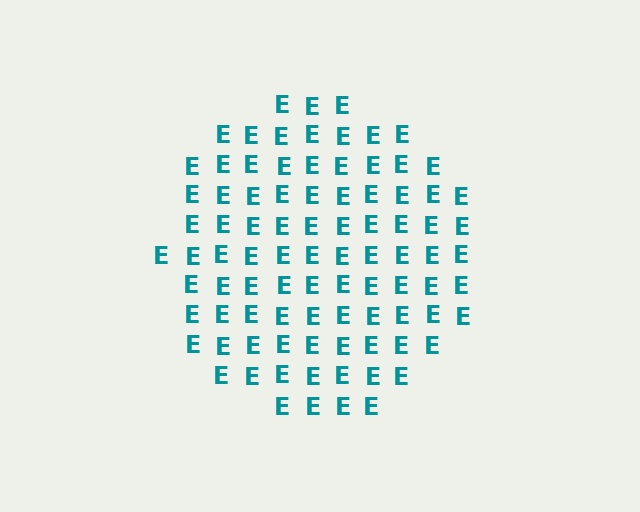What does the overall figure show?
The overall figure shows a circle.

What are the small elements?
The small elements are letter E's.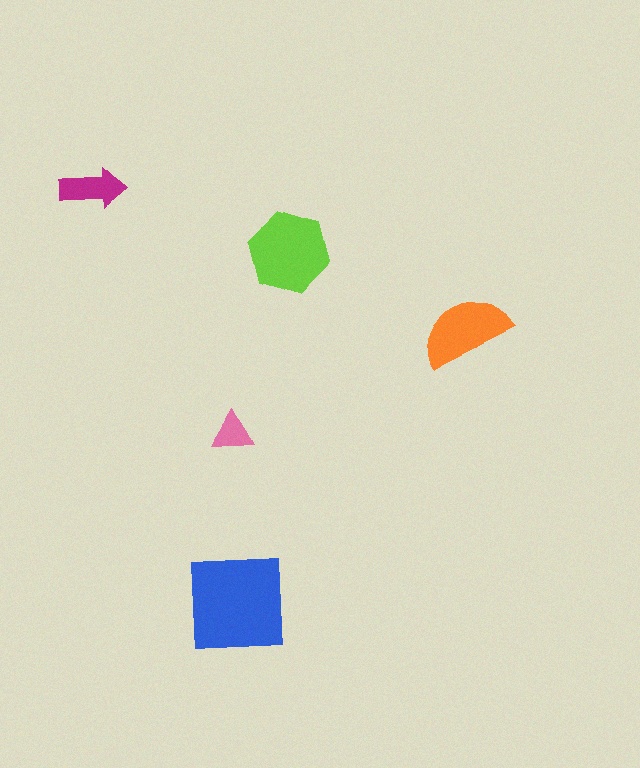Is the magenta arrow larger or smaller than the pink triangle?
Larger.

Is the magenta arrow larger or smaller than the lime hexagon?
Smaller.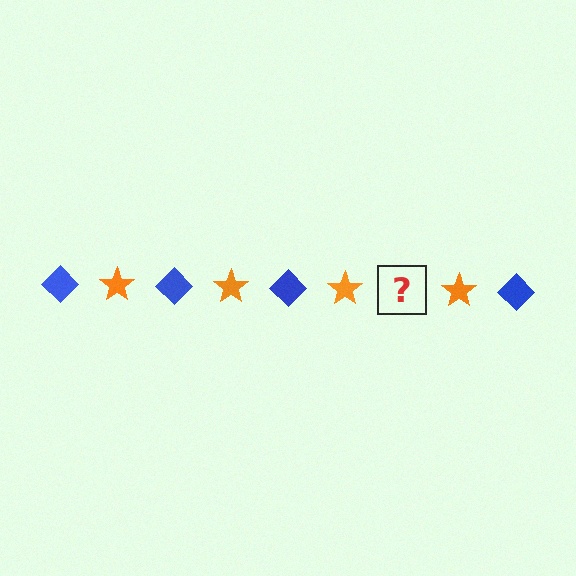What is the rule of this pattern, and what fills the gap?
The rule is that the pattern alternates between blue diamond and orange star. The gap should be filled with a blue diamond.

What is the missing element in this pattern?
The missing element is a blue diamond.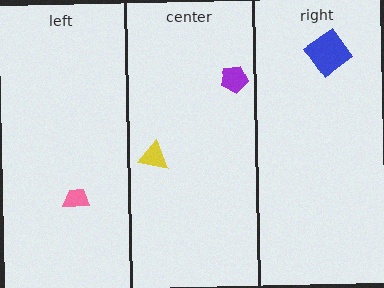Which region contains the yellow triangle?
The center region.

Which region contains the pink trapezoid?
The left region.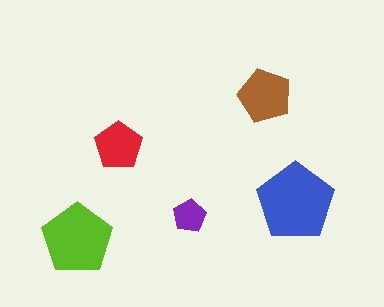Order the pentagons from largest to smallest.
the blue one, the lime one, the brown one, the red one, the purple one.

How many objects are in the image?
There are 5 objects in the image.